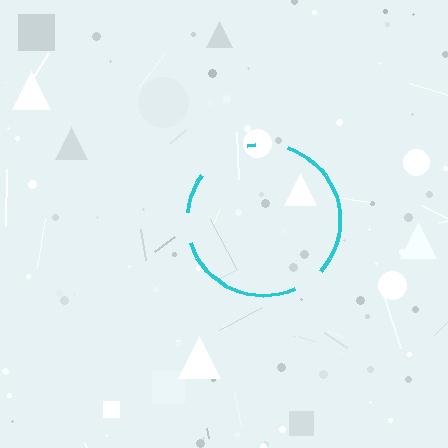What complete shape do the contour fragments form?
The contour fragments form a circle.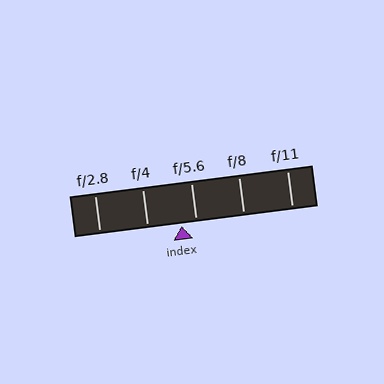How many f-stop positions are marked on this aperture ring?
There are 5 f-stop positions marked.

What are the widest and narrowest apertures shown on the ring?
The widest aperture shown is f/2.8 and the narrowest is f/11.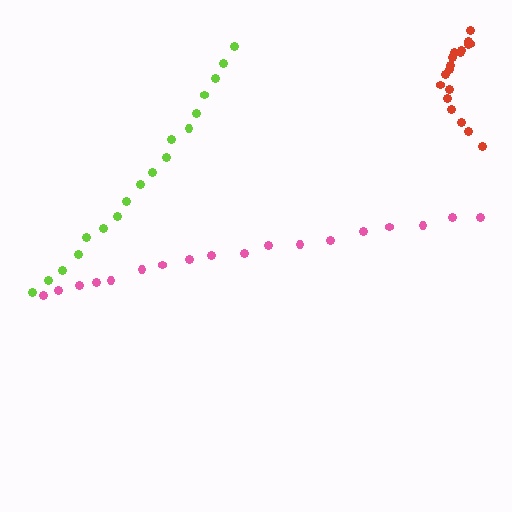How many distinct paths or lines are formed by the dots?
There are 3 distinct paths.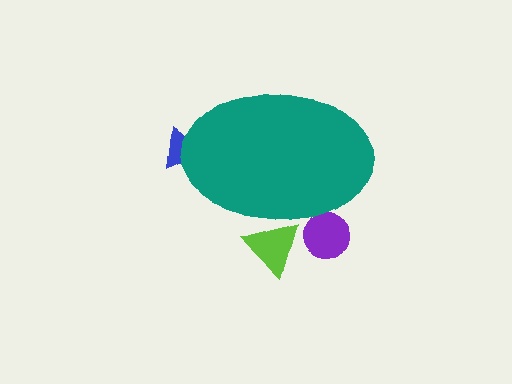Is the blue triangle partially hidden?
Yes, the blue triangle is partially hidden behind the teal ellipse.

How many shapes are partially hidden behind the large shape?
3 shapes are partially hidden.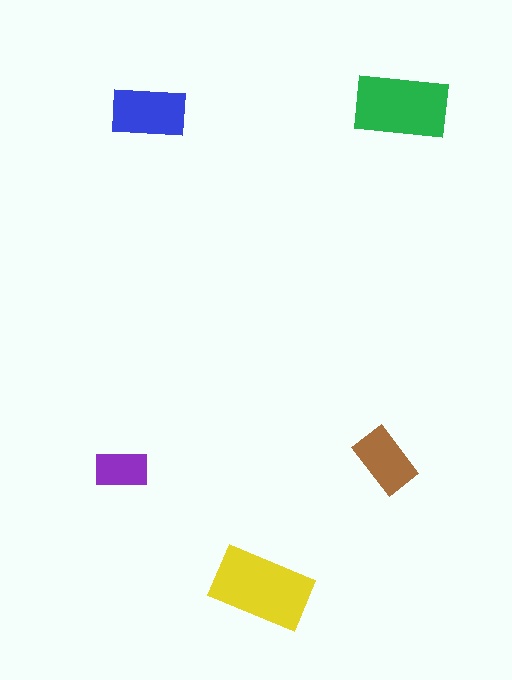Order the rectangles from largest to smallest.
the yellow one, the green one, the blue one, the brown one, the purple one.